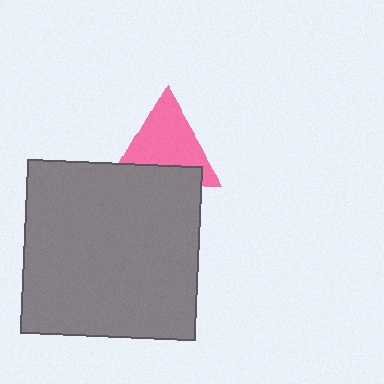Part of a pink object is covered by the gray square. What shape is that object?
It is a triangle.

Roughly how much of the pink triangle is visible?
Most of it is visible (roughly 69%).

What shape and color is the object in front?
The object in front is a gray square.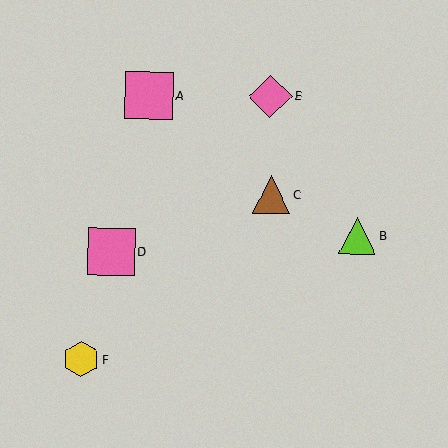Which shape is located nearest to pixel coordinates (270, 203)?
The brown triangle (labeled C) at (271, 194) is nearest to that location.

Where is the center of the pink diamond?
The center of the pink diamond is at (270, 96).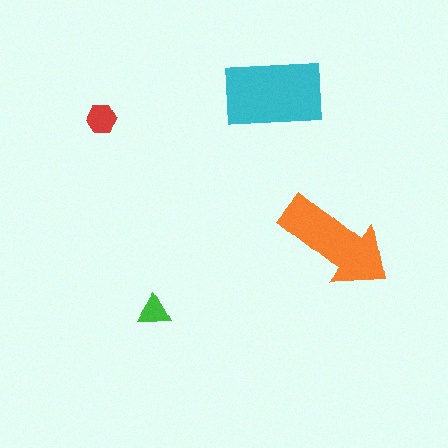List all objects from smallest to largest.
The green triangle, the red hexagon, the orange arrow, the cyan rectangle.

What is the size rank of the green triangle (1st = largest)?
4th.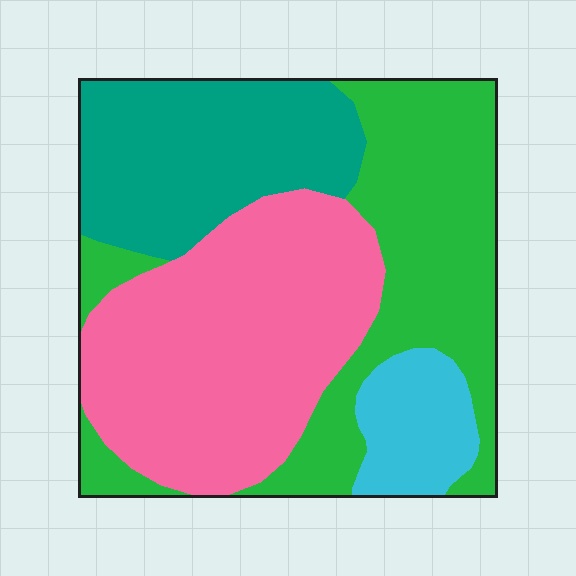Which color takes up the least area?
Cyan, at roughly 10%.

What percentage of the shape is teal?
Teal covers roughly 25% of the shape.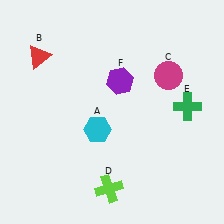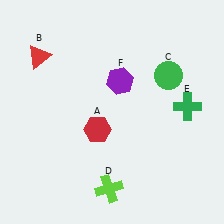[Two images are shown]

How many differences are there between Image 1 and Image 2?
There are 2 differences between the two images.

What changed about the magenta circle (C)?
In Image 1, C is magenta. In Image 2, it changed to green.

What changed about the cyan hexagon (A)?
In Image 1, A is cyan. In Image 2, it changed to red.